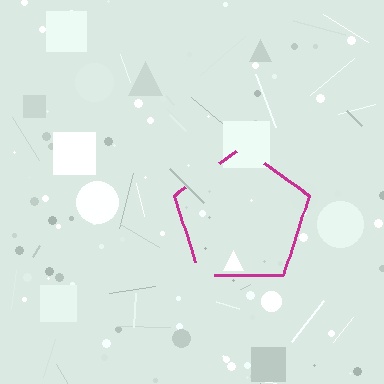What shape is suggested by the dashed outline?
The dashed outline suggests a pentagon.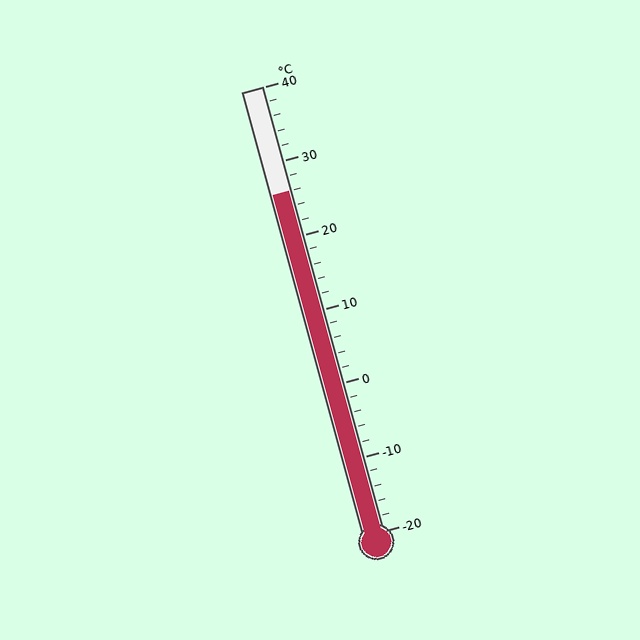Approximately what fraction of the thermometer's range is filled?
The thermometer is filled to approximately 75% of its range.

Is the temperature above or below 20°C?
The temperature is above 20°C.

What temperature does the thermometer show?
The thermometer shows approximately 26°C.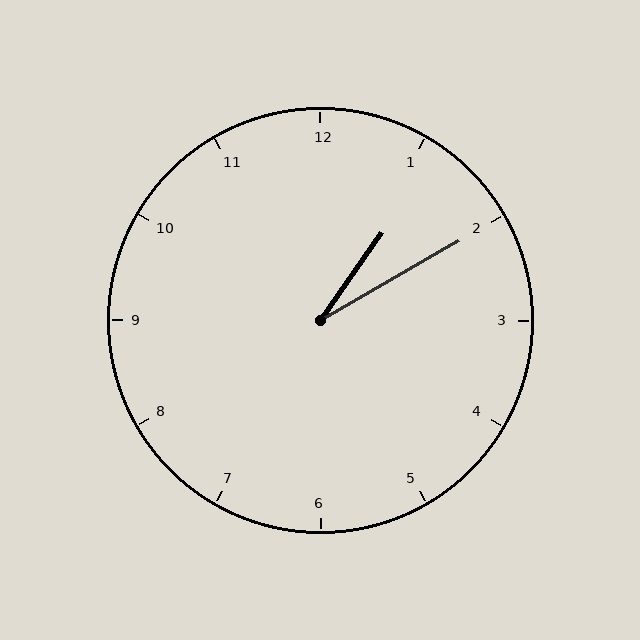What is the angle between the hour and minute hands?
Approximately 25 degrees.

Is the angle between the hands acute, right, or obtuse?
It is acute.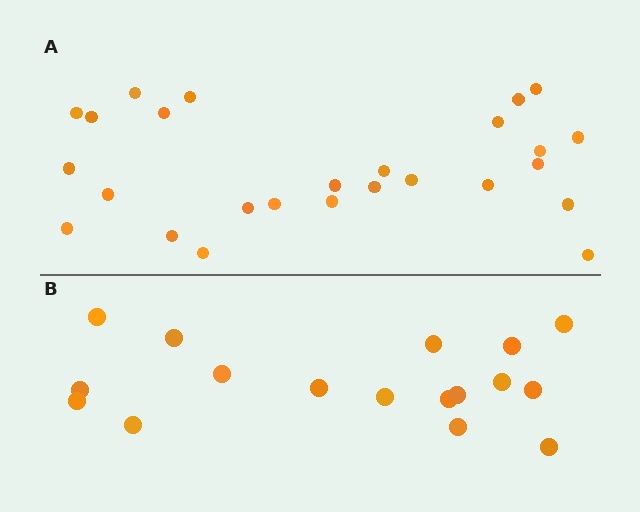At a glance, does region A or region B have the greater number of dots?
Region A (the top region) has more dots.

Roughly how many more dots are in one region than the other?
Region A has roughly 8 or so more dots than region B.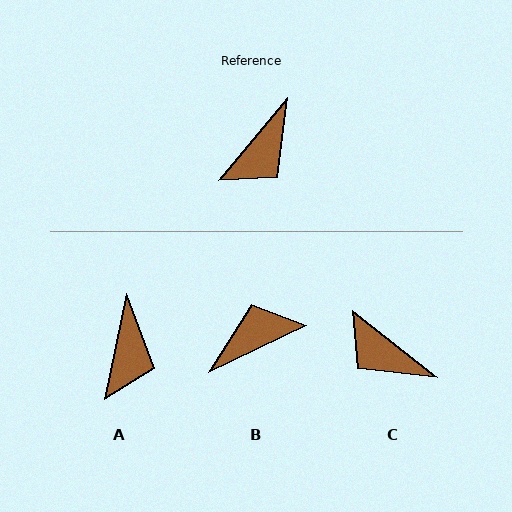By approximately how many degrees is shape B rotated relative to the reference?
Approximately 155 degrees counter-clockwise.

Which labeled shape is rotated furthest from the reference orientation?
B, about 155 degrees away.